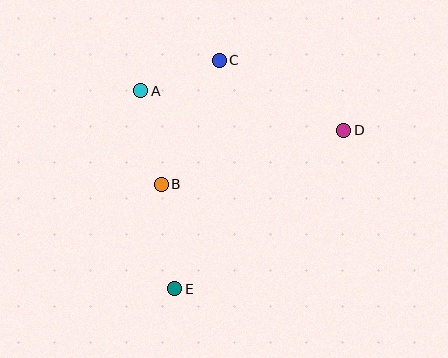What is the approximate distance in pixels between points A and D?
The distance between A and D is approximately 207 pixels.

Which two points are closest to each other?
Points A and C are closest to each other.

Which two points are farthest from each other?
Points C and E are farthest from each other.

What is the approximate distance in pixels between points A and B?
The distance between A and B is approximately 96 pixels.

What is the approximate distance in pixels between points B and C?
The distance between B and C is approximately 137 pixels.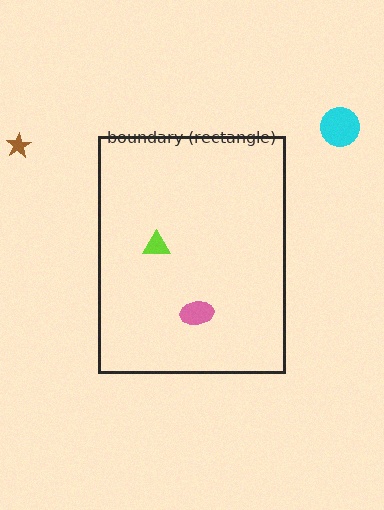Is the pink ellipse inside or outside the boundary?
Inside.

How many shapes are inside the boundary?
2 inside, 2 outside.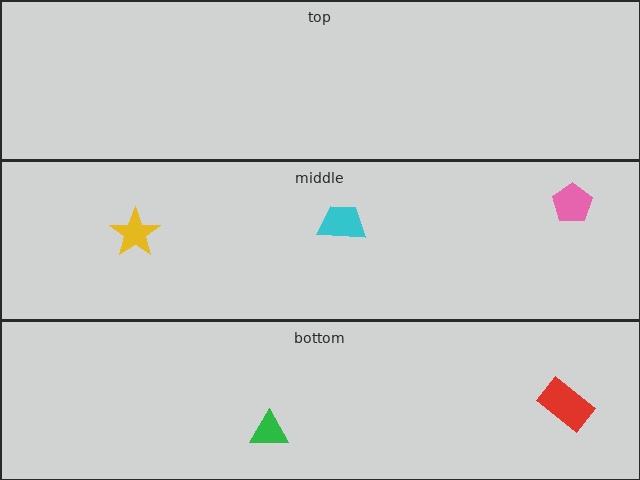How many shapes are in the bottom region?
2.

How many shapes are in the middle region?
3.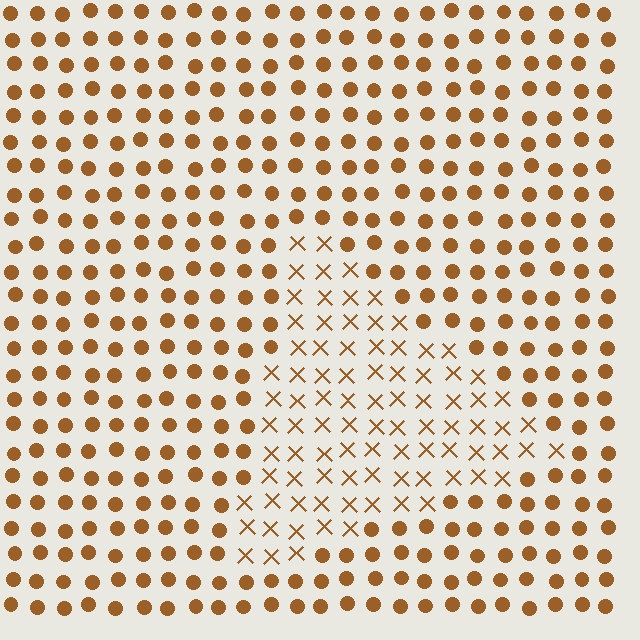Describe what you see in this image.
The image is filled with small brown elements arranged in a uniform grid. A triangle-shaped region contains X marks, while the surrounding area contains circles. The boundary is defined purely by the change in element shape.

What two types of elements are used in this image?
The image uses X marks inside the triangle region and circles outside it.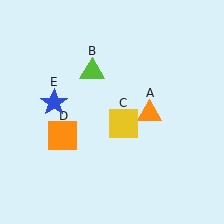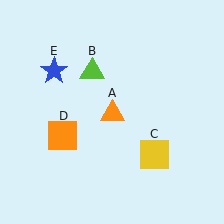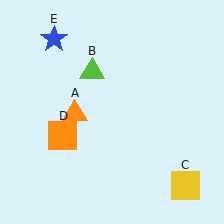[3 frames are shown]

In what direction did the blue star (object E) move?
The blue star (object E) moved up.